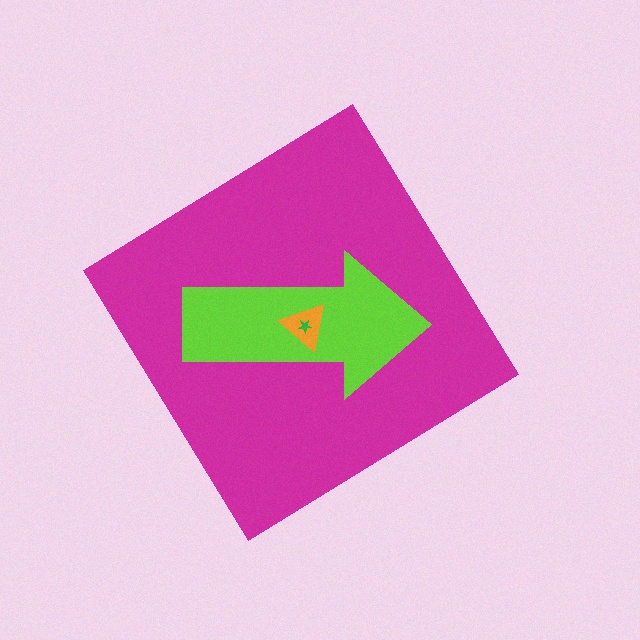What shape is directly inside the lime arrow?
The orange triangle.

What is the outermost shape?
The magenta diamond.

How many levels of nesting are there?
4.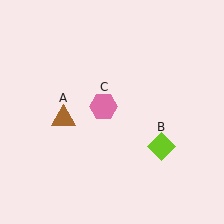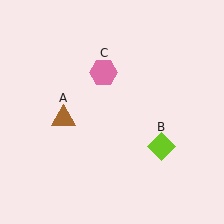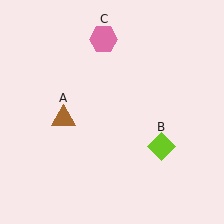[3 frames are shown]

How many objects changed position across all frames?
1 object changed position: pink hexagon (object C).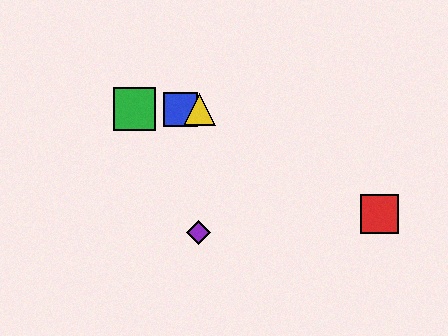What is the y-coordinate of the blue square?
The blue square is at y≈109.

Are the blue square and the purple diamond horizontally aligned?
No, the blue square is at y≈109 and the purple diamond is at y≈232.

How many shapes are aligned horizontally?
3 shapes (the blue square, the green square, the yellow triangle) are aligned horizontally.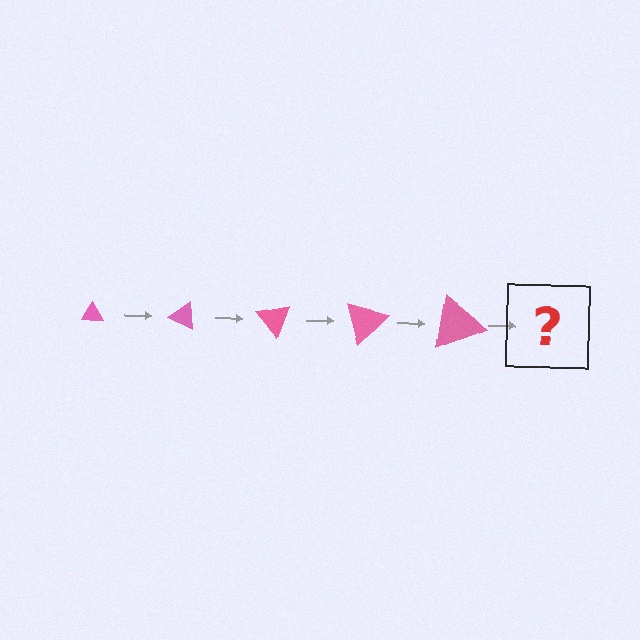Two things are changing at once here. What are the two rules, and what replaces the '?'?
The two rules are that the triangle grows larger each step and it rotates 25 degrees each step. The '?' should be a triangle, larger than the previous one and rotated 125 degrees from the start.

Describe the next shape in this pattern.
It should be a triangle, larger than the previous one and rotated 125 degrees from the start.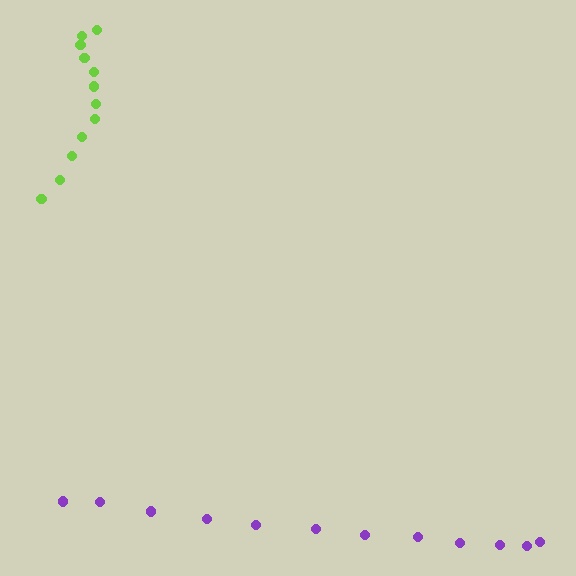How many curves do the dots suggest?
There are 2 distinct paths.